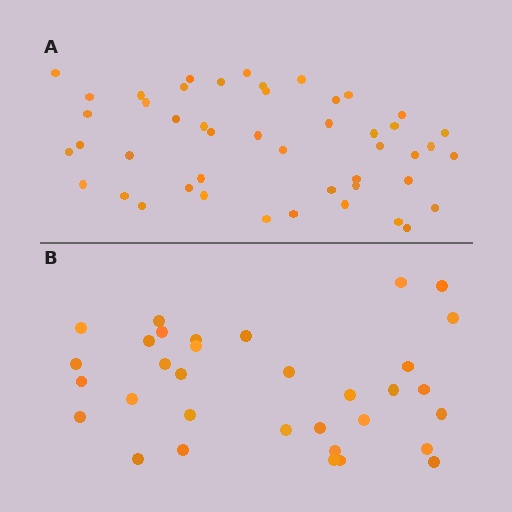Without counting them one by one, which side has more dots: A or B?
Region A (the top region) has more dots.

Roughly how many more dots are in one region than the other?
Region A has approximately 15 more dots than region B.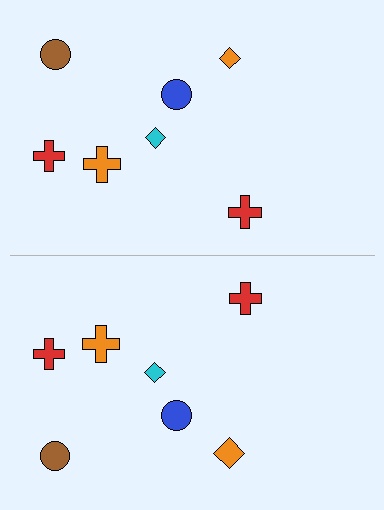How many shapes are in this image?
There are 14 shapes in this image.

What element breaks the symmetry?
The orange diamond on the bottom side has a different size than its mirror counterpart.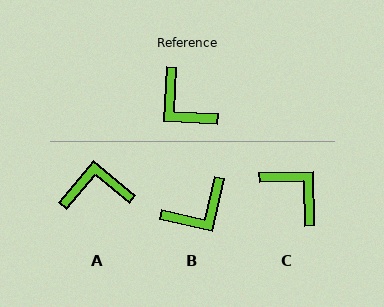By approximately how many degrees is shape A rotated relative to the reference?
Approximately 127 degrees clockwise.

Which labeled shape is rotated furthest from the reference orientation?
C, about 176 degrees away.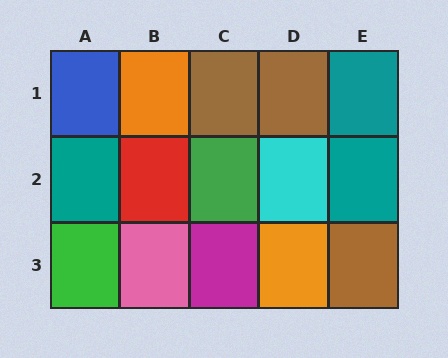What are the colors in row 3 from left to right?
Green, pink, magenta, orange, brown.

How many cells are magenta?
1 cell is magenta.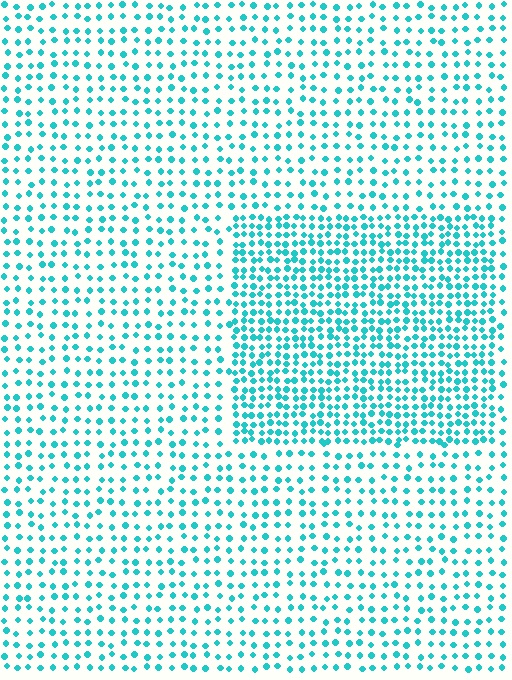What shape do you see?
I see a rectangle.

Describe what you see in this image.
The image contains small cyan elements arranged at two different densities. A rectangle-shaped region is visible where the elements are more densely packed than the surrounding area.